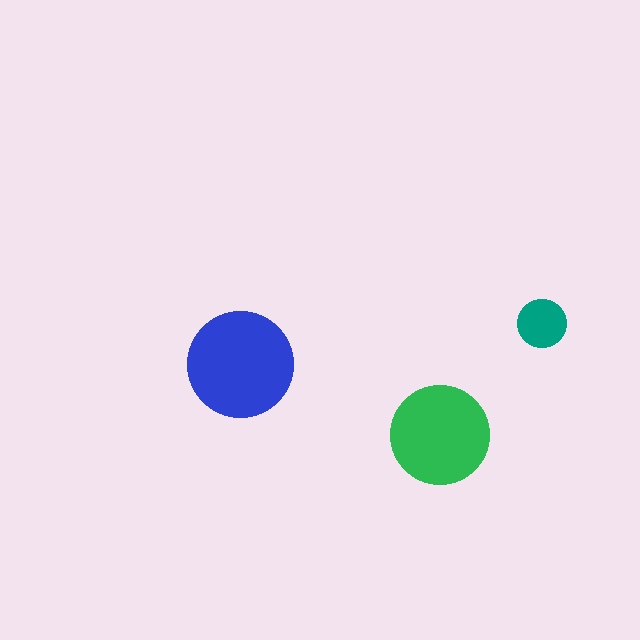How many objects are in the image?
There are 3 objects in the image.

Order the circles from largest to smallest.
the blue one, the green one, the teal one.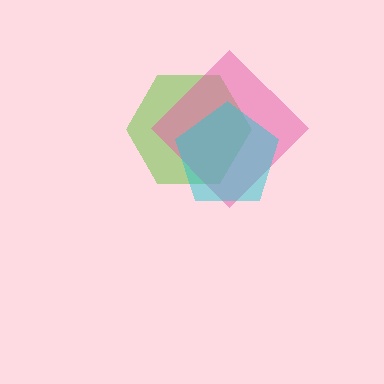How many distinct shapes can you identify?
There are 3 distinct shapes: a lime hexagon, a pink diamond, a cyan pentagon.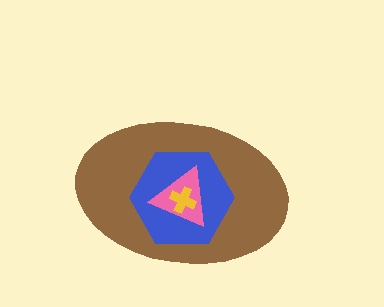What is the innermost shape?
The yellow cross.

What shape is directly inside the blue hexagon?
The pink triangle.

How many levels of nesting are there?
4.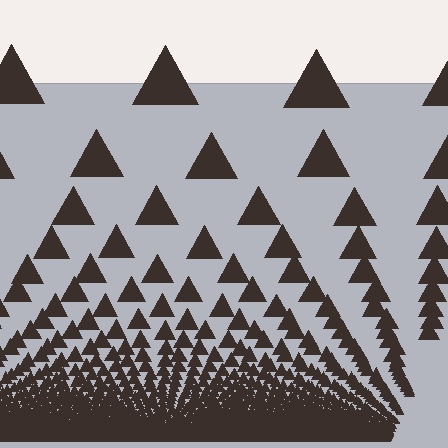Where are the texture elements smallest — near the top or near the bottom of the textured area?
Near the bottom.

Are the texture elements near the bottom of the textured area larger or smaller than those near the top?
Smaller. The gradient is inverted — elements near the bottom are smaller and denser.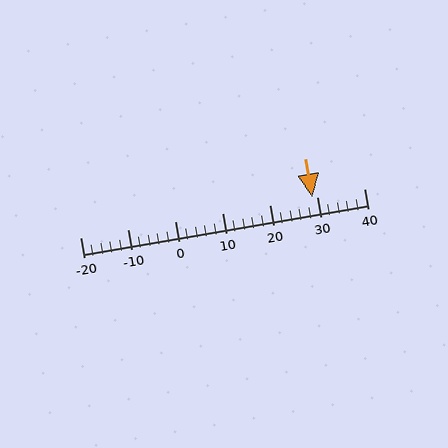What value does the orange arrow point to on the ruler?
The orange arrow points to approximately 29.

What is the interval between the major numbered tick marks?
The major tick marks are spaced 10 units apart.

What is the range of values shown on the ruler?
The ruler shows values from -20 to 40.